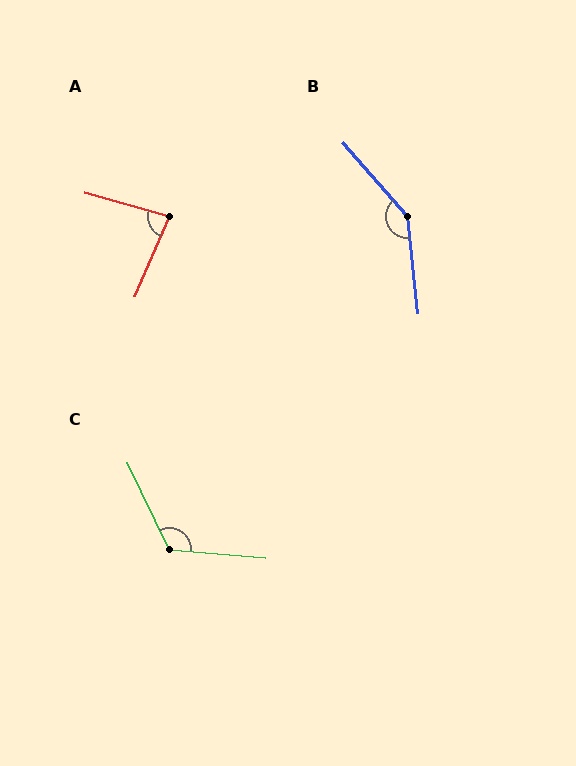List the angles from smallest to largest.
A (83°), C (120°), B (145°).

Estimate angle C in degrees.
Approximately 120 degrees.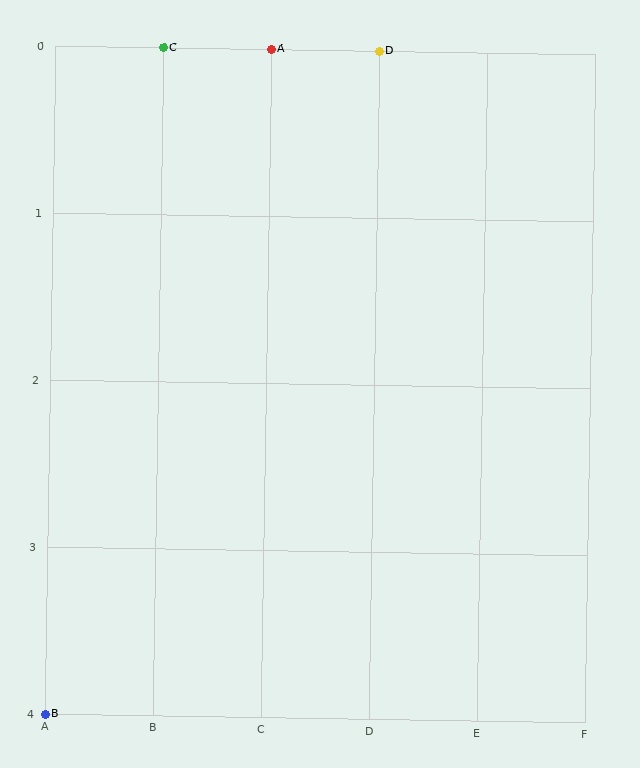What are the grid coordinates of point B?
Point B is at grid coordinates (A, 4).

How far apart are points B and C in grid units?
Points B and C are 1 column and 4 rows apart (about 4.1 grid units diagonally).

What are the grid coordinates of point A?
Point A is at grid coordinates (C, 0).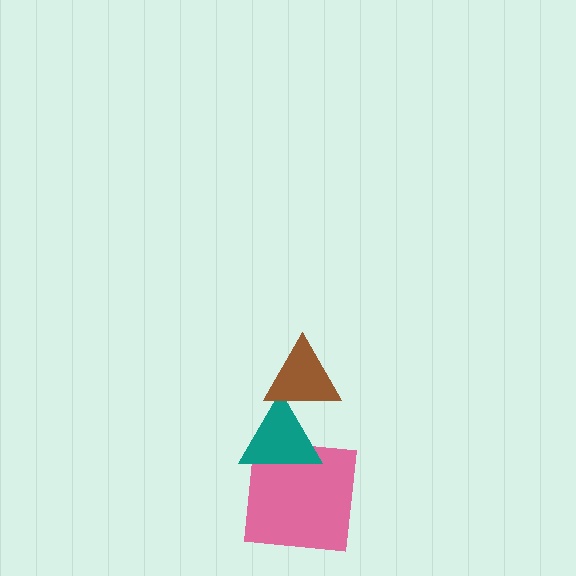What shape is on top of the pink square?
The teal triangle is on top of the pink square.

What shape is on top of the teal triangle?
The brown triangle is on top of the teal triangle.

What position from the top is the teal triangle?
The teal triangle is 2nd from the top.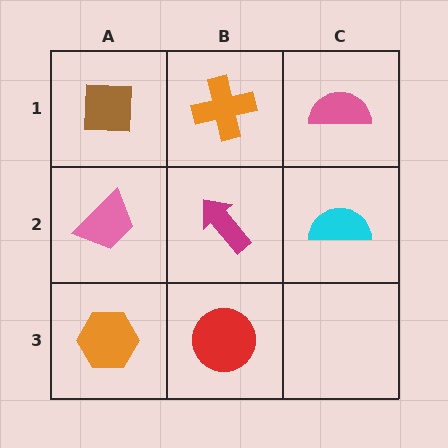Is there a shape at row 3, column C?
No, that cell is empty.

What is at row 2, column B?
A magenta arrow.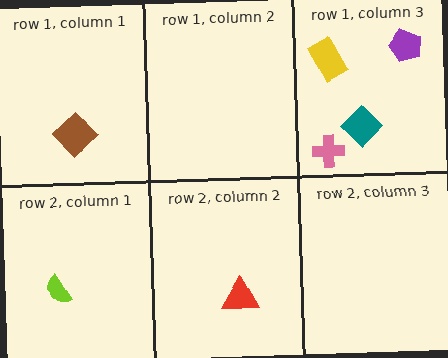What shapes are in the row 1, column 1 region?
The brown diamond.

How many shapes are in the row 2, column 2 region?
1.